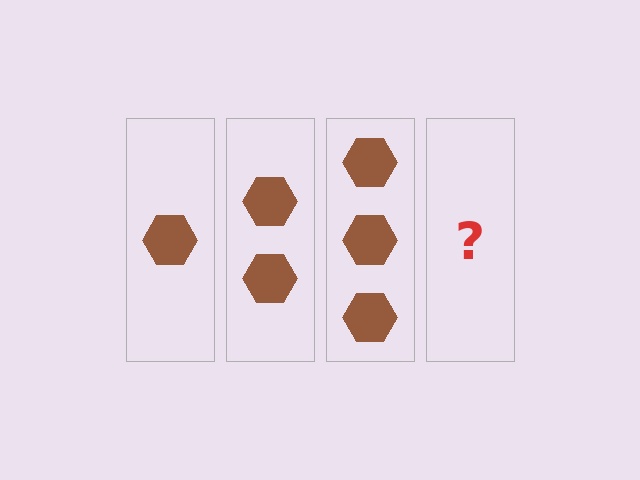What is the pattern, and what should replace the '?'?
The pattern is that each step adds one more hexagon. The '?' should be 4 hexagons.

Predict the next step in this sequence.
The next step is 4 hexagons.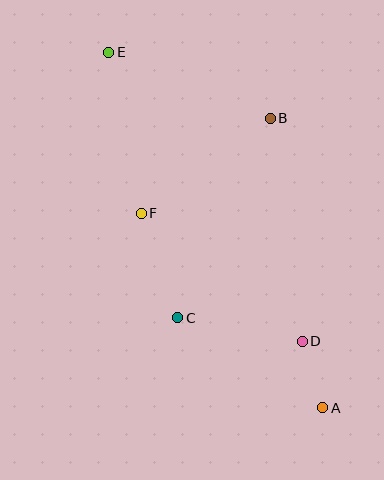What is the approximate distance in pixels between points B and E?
The distance between B and E is approximately 175 pixels.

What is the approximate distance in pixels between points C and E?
The distance between C and E is approximately 275 pixels.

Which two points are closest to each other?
Points A and D are closest to each other.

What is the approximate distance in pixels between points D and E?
The distance between D and E is approximately 348 pixels.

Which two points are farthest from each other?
Points A and E are farthest from each other.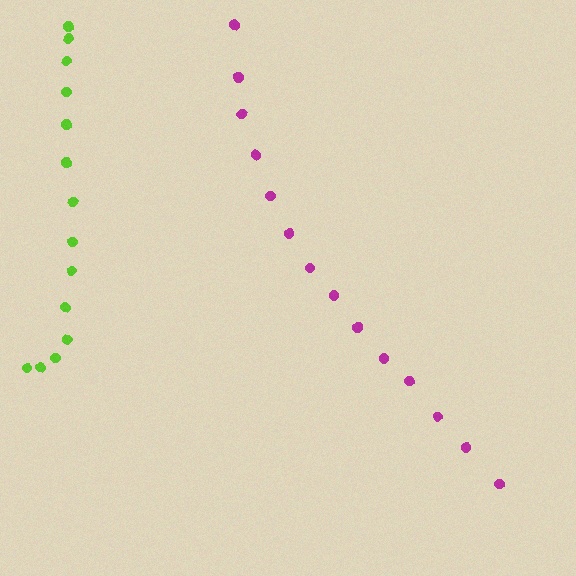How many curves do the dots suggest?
There are 2 distinct paths.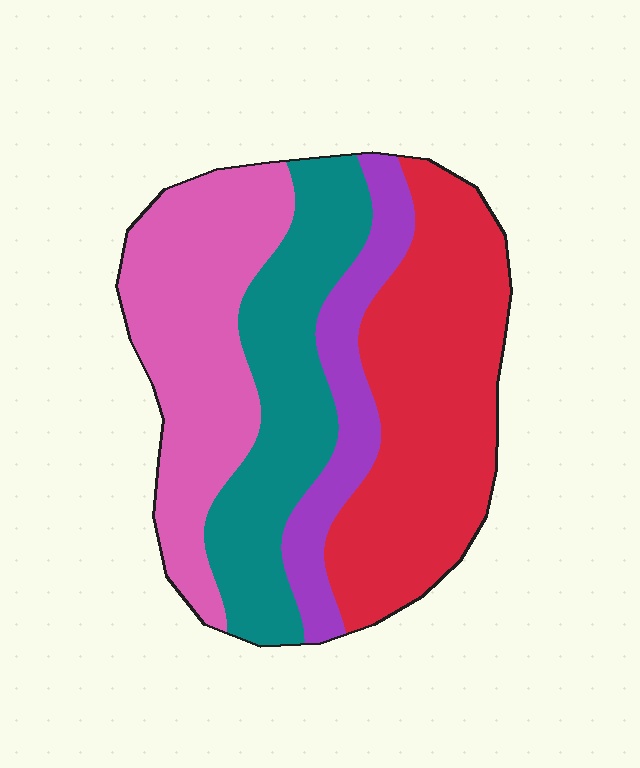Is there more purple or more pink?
Pink.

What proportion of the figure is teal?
Teal covers roughly 25% of the figure.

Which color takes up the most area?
Red, at roughly 35%.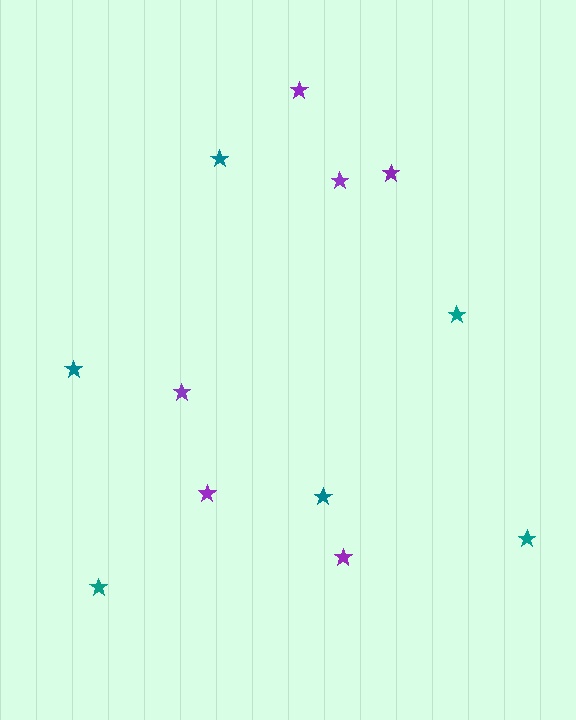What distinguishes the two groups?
There are 2 groups: one group of purple stars (6) and one group of teal stars (6).